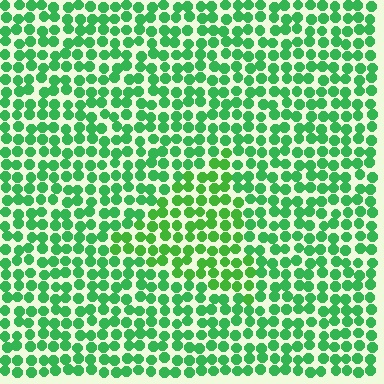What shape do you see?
I see a triangle.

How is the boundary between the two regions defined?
The boundary is defined purely by a slight shift in hue (about 20 degrees). Spacing, size, and orientation are identical on both sides.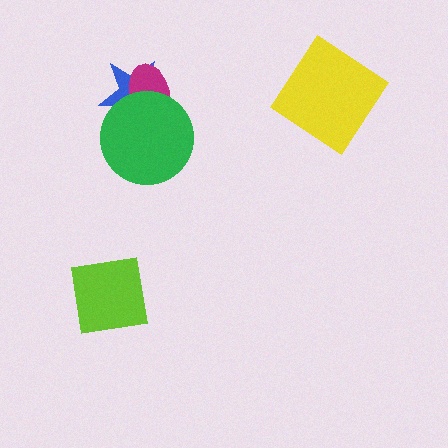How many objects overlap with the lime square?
0 objects overlap with the lime square.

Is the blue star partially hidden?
Yes, it is partially covered by another shape.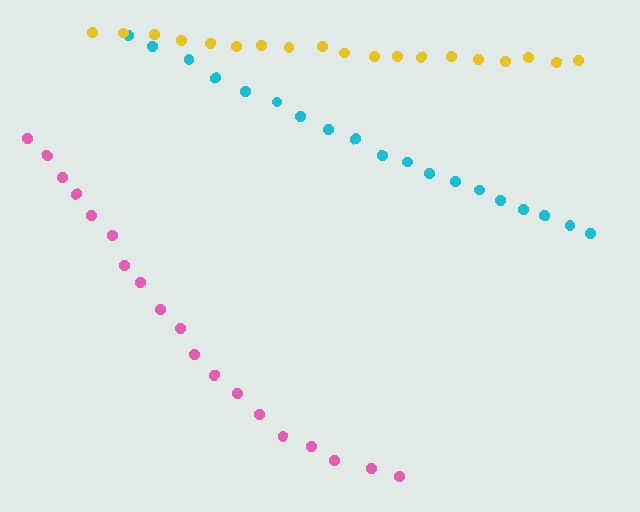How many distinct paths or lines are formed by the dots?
There are 3 distinct paths.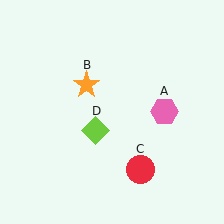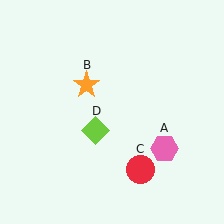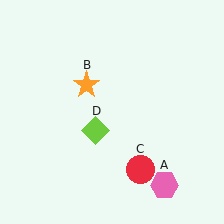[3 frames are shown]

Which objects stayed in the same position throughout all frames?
Orange star (object B) and red circle (object C) and lime diamond (object D) remained stationary.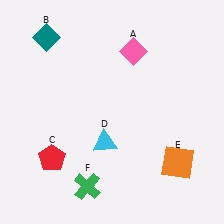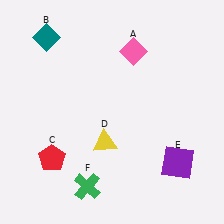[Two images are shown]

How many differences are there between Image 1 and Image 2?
There are 2 differences between the two images.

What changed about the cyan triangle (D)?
In Image 1, D is cyan. In Image 2, it changed to yellow.